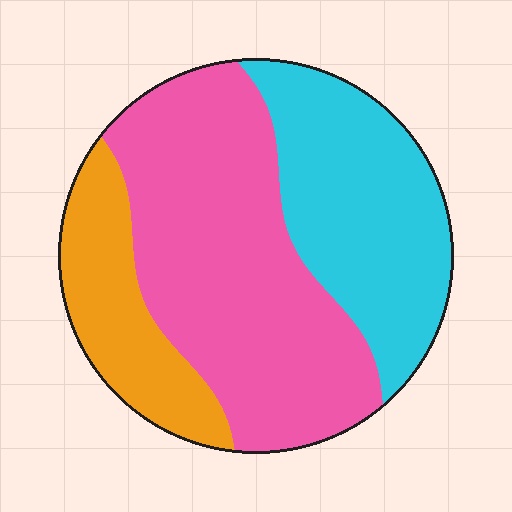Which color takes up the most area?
Pink, at roughly 50%.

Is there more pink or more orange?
Pink.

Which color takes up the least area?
Orange, at roughly 20%.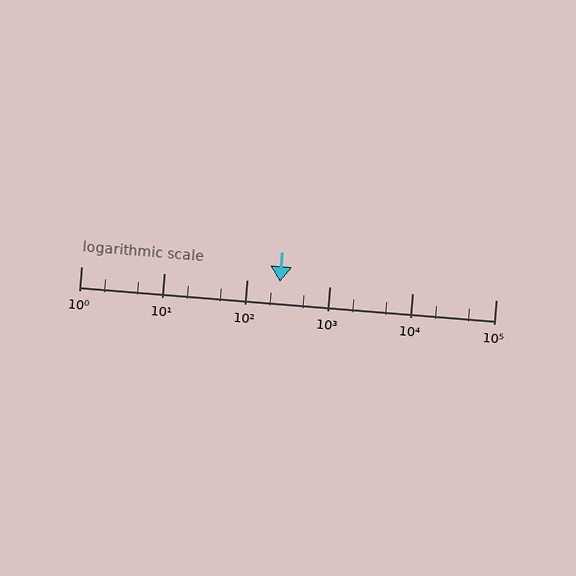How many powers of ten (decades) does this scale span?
The scale spans 5 decades, from 1 to 100000.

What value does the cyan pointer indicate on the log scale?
The pointer indicates approximately 250.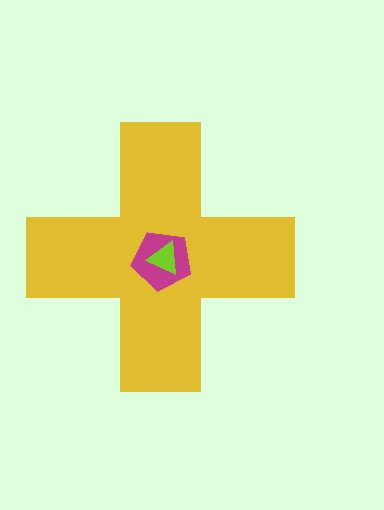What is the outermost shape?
The yellow cross.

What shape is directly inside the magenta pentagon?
The lime triangle.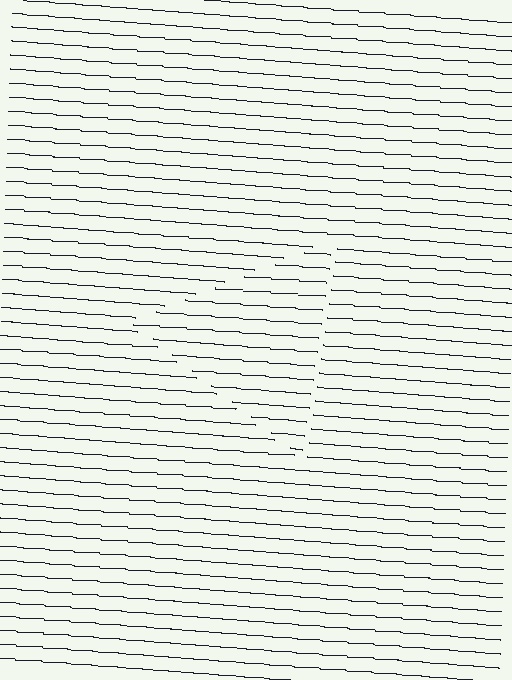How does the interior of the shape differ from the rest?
The interior of the shape contains the same grating, shifted by half a period — the contour is defined by the phase discontinuity where line-ends from the inner and outer gratings abut.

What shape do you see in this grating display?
An illusory triangle. The interior of the shape contains the same grating, shifted by half a period — the contour is defined by the phase discontinuity where line-ends from the inner and outer gratings abut.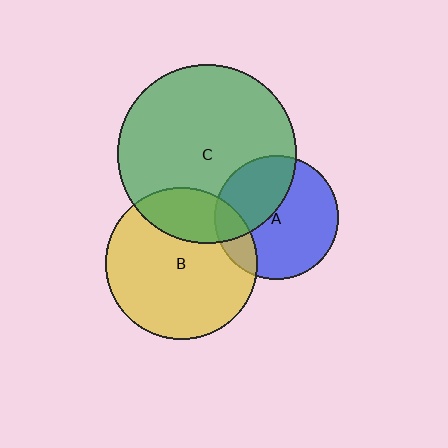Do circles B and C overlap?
Yes.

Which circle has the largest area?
Circle C (green).